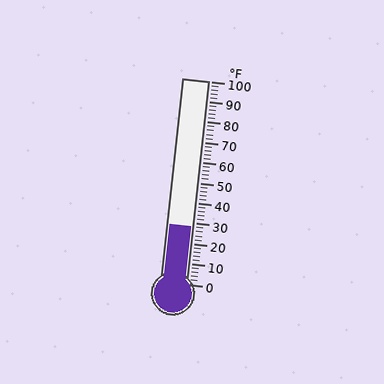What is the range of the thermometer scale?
The thermometer scale ranges from 0°F to 100°F.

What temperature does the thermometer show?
The thermometer shows approximately 28°F.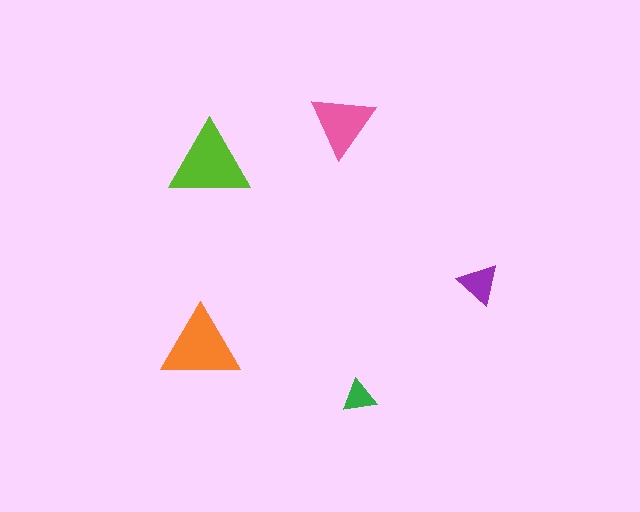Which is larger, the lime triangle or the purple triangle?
The lime one.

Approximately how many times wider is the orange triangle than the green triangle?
About 2.5 times wider.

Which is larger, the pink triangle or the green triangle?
The pink one.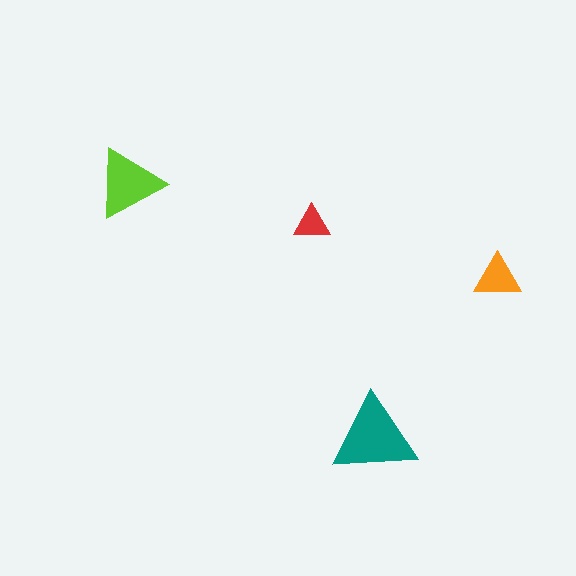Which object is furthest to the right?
The orange triangle is rightmost.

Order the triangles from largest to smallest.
the teal one, the lime one, the orange one, the red one.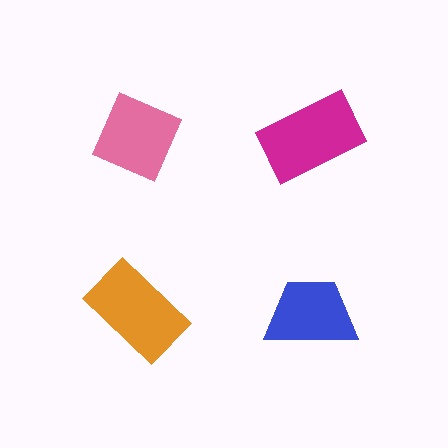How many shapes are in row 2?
2 shapes.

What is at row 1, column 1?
A pink diamond.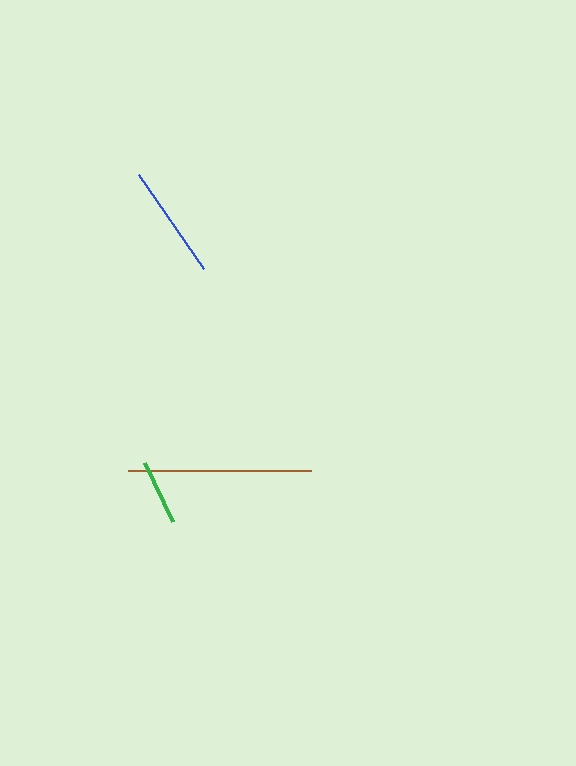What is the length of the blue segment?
The blue segment is approximately 114 pixels long.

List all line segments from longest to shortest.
From longest to shortest: brown, blue, green.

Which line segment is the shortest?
The green line is the shortest at approximately 66 pixels.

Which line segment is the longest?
The brown line is the longest at approximately 183 pixels.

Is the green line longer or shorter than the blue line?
The blue line is longer than the green line.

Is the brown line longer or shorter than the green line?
The brown line is longer than the green line.